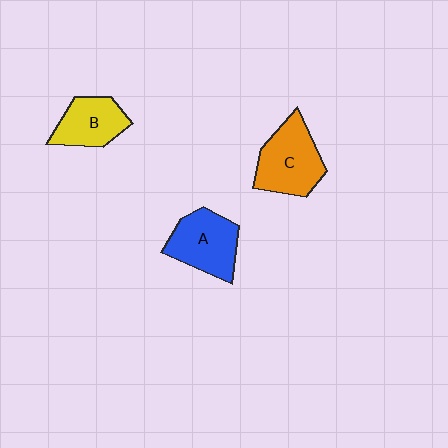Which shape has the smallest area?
Shape B (yellow).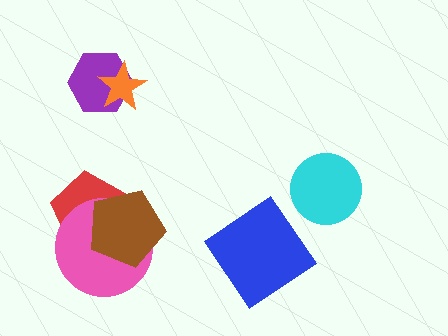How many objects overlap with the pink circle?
2 objects overlap with the pink circle.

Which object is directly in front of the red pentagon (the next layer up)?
The pink circle is directly in front of the red pentagon.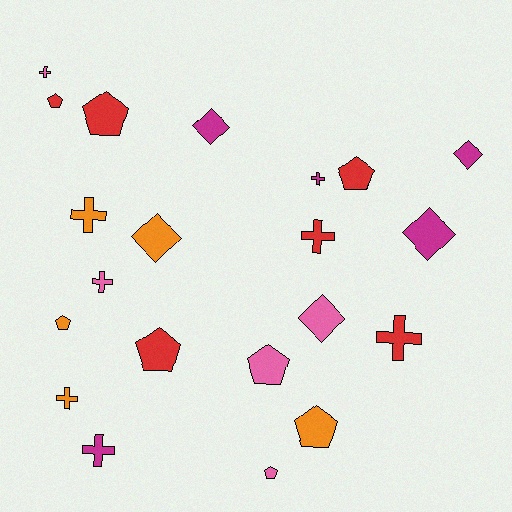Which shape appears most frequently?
Pentagon, with 8 objects.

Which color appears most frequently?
Red, with 6 objects.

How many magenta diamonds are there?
There are 3 magenta diamonds.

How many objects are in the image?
There are 21 objects.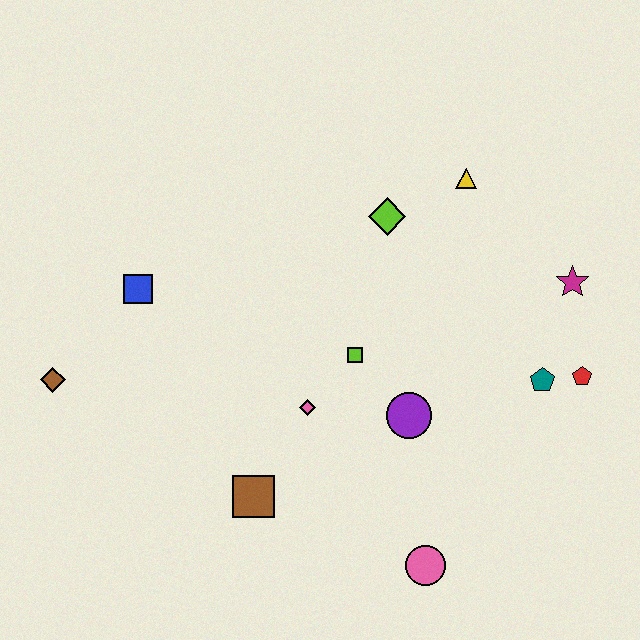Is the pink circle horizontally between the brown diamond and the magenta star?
Yes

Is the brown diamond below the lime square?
Yes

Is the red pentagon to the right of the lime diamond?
Yes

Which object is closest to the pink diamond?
The lime square is closest to the pink diamond.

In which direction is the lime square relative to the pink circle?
The lime square is above the pink circle.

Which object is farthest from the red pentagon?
The brown diamond is farthest from the red pentagon.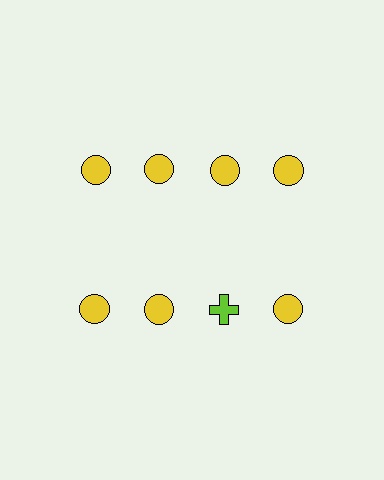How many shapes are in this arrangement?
There are 8 shapes arranged in a grid pattern.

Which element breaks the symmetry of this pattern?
The lime cross in the second row, center column breaks the symmetry. All other shapes are yellow circles.